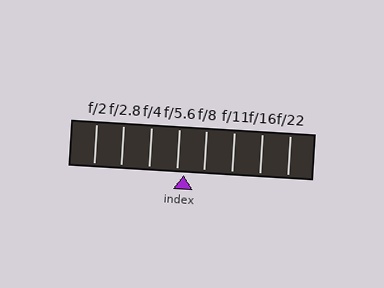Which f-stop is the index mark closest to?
The index mark is closest to f/5.6.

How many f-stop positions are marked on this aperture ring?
There are 8 f-stop positions marked.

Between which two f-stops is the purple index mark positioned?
The index mark is between f/5.6 and f/8.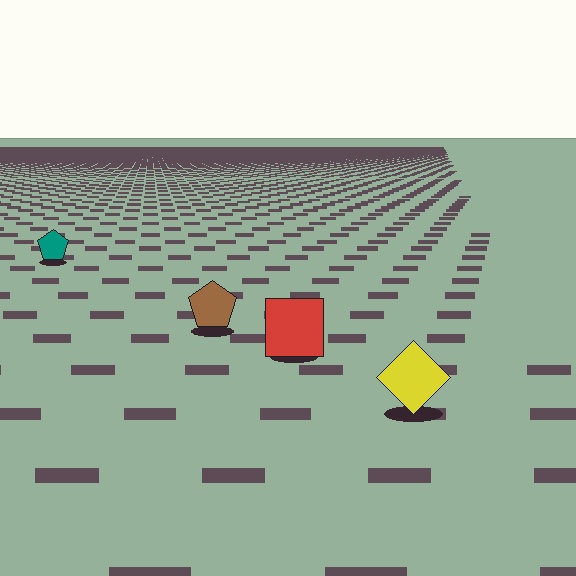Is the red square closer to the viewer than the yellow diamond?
No. The yellow diamond is closer — you can tell from the texture gradient: the ground texture is coarser near it.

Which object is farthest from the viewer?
The teal pentagon is farthest from the viewer. It appears smaller and the ground texture around it is denser.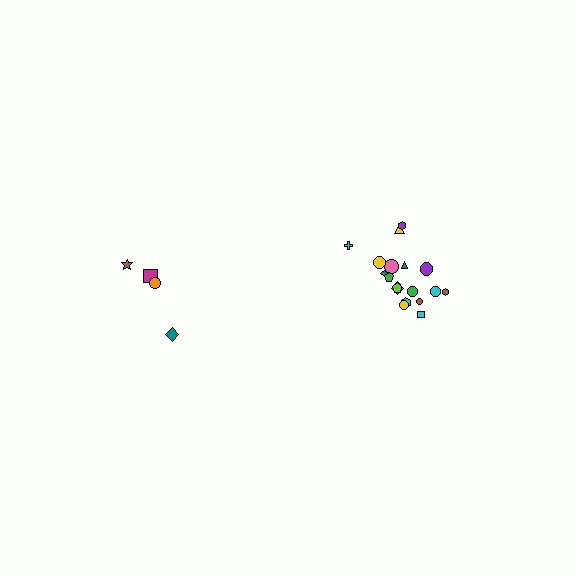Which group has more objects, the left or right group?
The right group.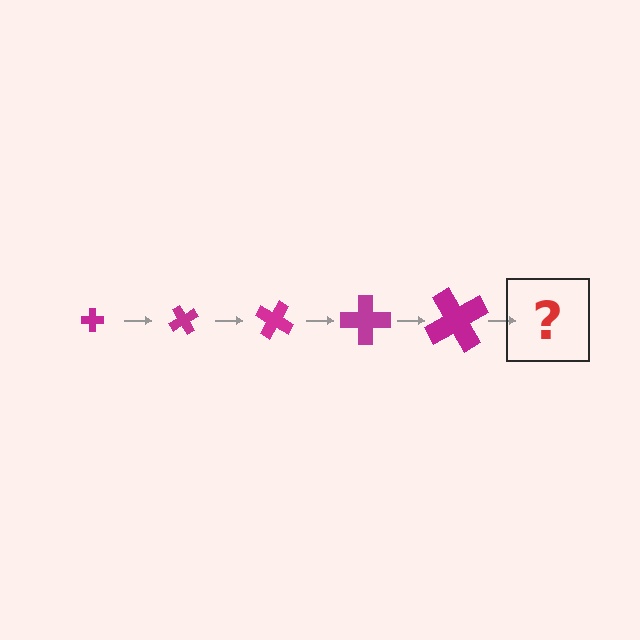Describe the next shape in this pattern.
It should be a cross, larger than the previous one and rotated 300 degrees from the start.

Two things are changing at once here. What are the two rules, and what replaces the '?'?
The two rules are that the cross grows larger each step and it rotates 60 degrees each step. The '?' should be a cross, larger than the previous one and rotated 300 degrees from the start.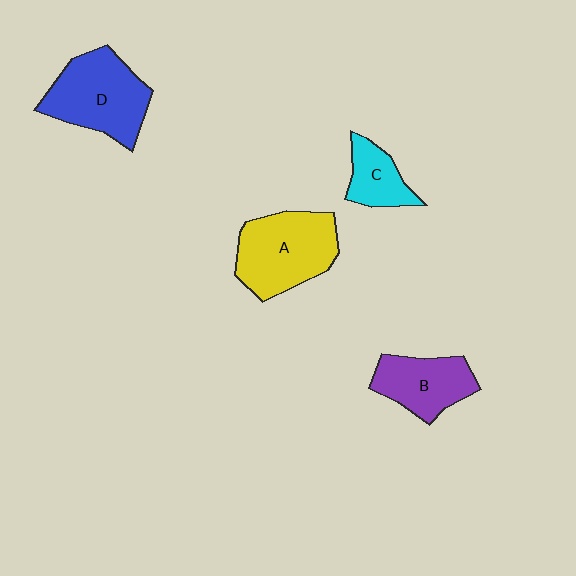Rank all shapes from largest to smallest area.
From largest to smallest: A (yellow), D (blue), B (purple), C (cyan).